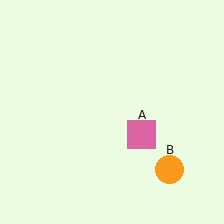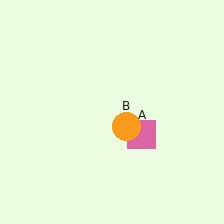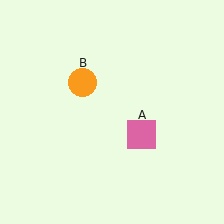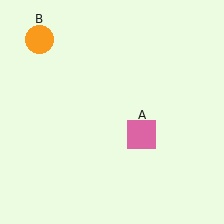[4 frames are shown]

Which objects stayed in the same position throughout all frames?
Pink square (object A) remained stationary.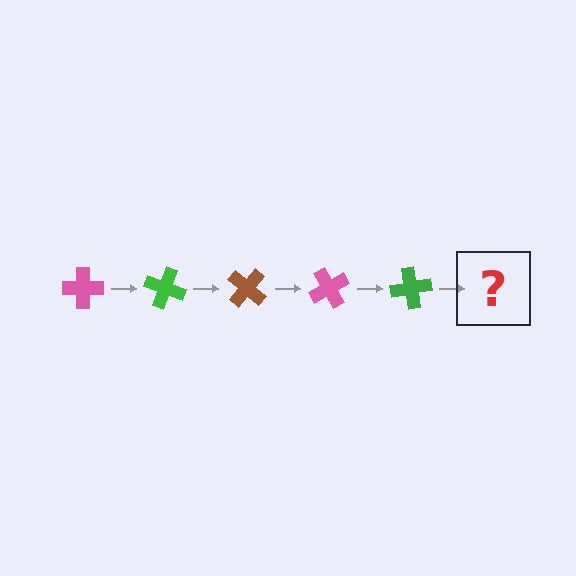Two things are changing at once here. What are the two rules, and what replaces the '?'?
The two rules are that it rotates 20 degrees each step and the color cycles through pink, green, and brown. The '?' should be a brown cross, rotated 100 degrees from the start.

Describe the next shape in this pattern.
It should be a brown cross, rotated 100 degrees from the start.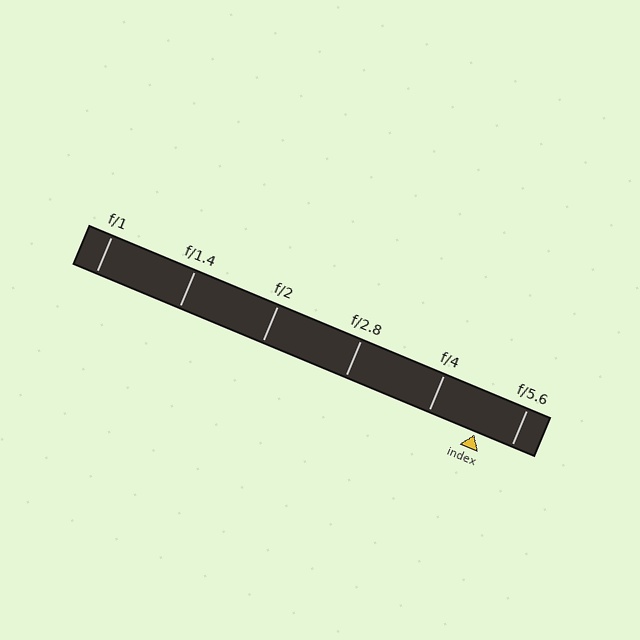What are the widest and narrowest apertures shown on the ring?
The widest aperture shown is f/1 and the narrowest is f/5.6.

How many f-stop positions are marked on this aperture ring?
There are 6 f-stop positions marked.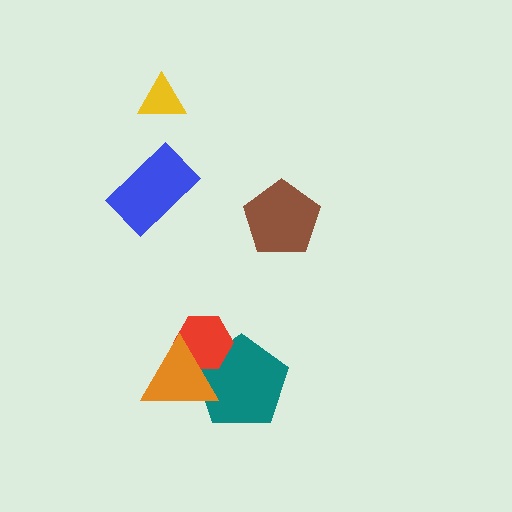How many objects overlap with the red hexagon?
2 objects overlap with the red hexagon.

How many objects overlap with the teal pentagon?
2 objects overlap with the teal pentagon.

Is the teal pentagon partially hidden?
Yes, it is partially covered by another shape.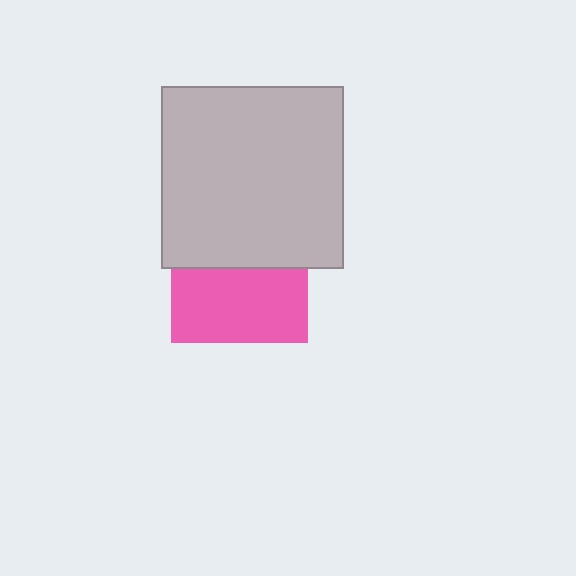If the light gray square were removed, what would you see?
You would see the complete pink square.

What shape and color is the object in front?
The object in front is a light gray square.